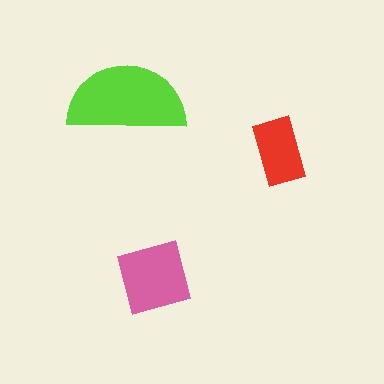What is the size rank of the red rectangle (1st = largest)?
3rd.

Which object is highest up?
The lime semicircle is topmost.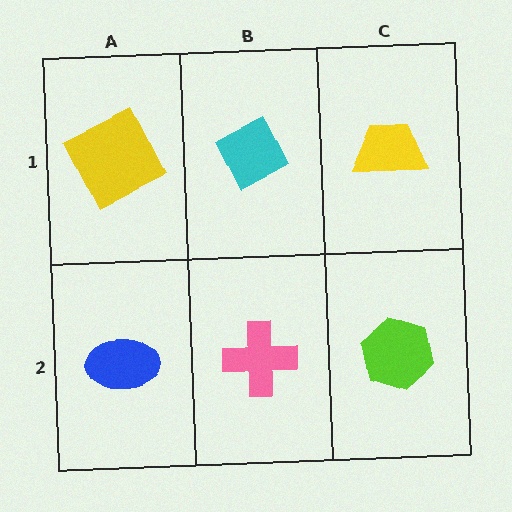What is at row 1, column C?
A yellow trapezoid.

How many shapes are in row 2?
3 shapes.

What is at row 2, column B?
A pink cross.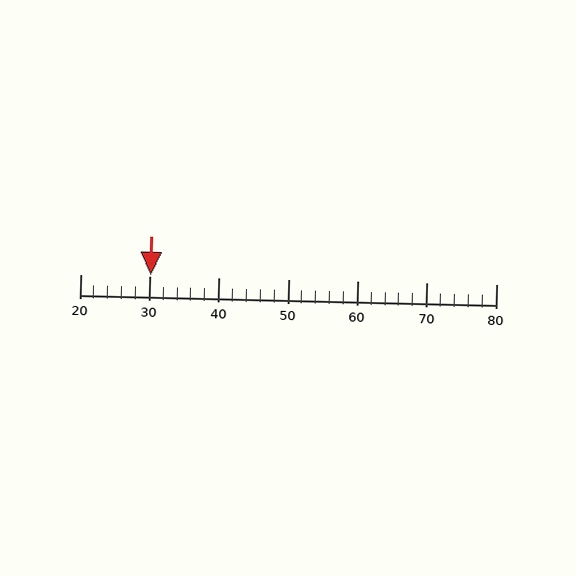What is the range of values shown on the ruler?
The ruler shows values from 20 to 80.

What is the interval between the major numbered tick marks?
The major tick marks are spaced 10 units apart.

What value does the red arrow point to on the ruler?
The red arrow points to approximately 30.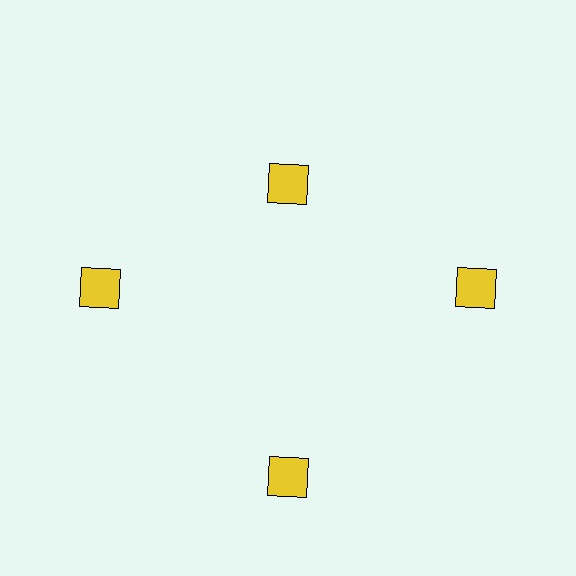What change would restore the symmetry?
The symmetry would be restored by moving it outward, back onto the ring so that all 4 squares sit at equal angles and equal distance from the center.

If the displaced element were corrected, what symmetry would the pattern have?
It would have 4-fold rotational symmetry — the pattern would map onto itself every 90 degrees.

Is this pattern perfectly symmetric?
No. The 4 yellow squares are arranged in a ring, but one element near the 12 o'clock position is pulled inward toward the center, breaking the 4-fold rotational symmetry.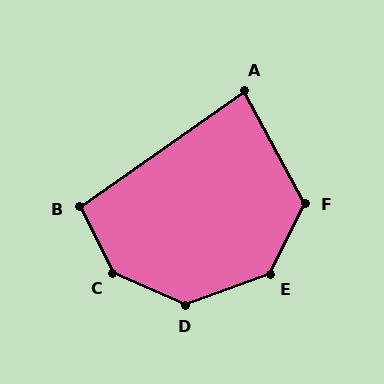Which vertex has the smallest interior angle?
A, at approximately 83 degrees.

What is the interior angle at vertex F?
Approximately 126 degrees (obtuse).